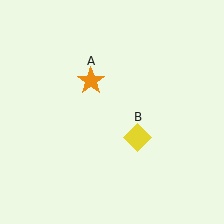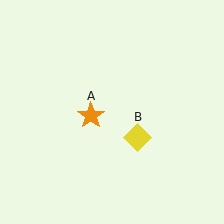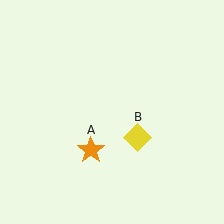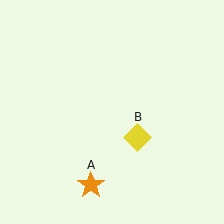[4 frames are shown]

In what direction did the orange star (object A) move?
The orange star (object A) moved down.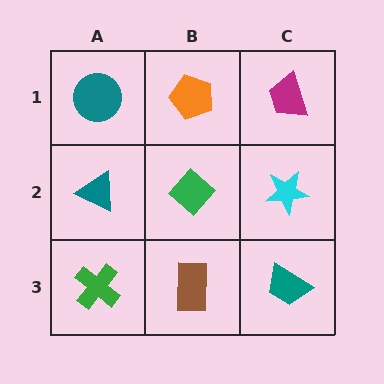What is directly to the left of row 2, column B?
A teal triangle.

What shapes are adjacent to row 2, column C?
A magenta trapezoid (row 1, column C), a teal trapezoid (row 3, column C), a green diamond (row 2, column B).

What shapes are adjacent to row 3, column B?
A green diamond (row 2, column B), a green cross (row 3, column A), a teal trapezoid (row 3, column C).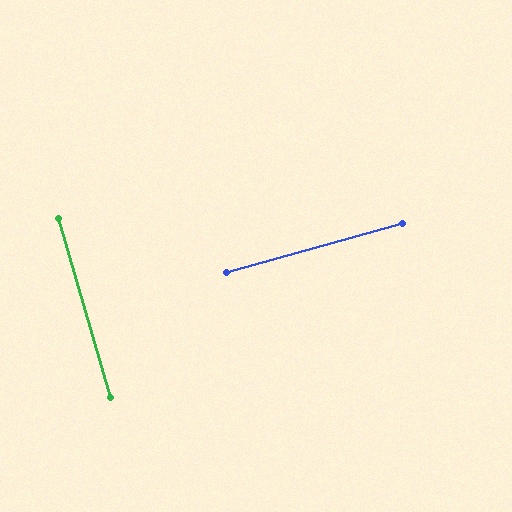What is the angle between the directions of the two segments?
Approximately 89 degrees.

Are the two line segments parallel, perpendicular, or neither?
Perpendicular — they meet at approximately 89°.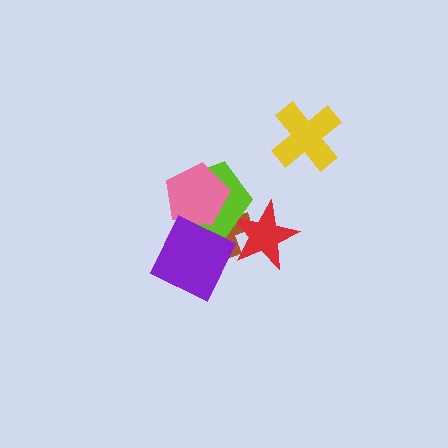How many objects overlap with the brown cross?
4 objects overlap with the brown cross.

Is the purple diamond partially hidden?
No, no other shape covers it.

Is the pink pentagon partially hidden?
Yes, it is partially covered by another shape.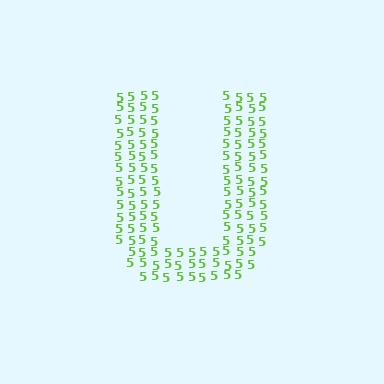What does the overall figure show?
The overall figure shows the letter U.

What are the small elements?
The small elements are digit 5's.